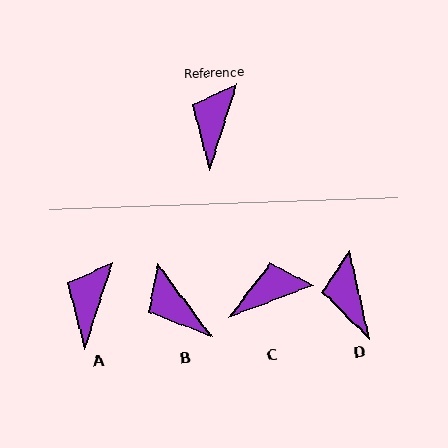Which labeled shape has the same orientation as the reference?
A.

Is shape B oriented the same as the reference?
No, it is off by about 54 degrees.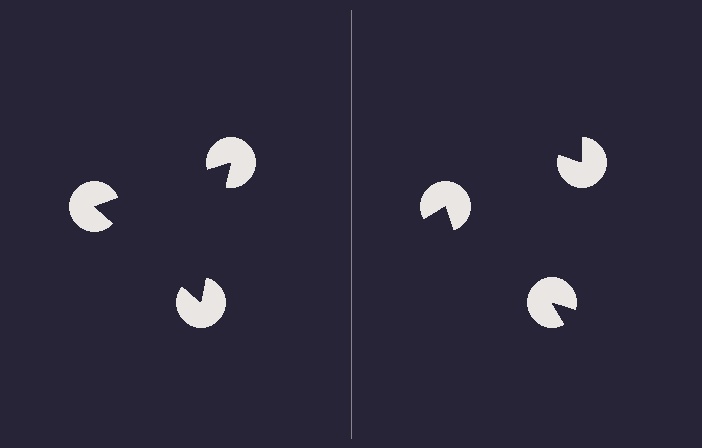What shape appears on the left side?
An illusory triangle.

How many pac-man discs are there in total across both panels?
6 — 3 on each side.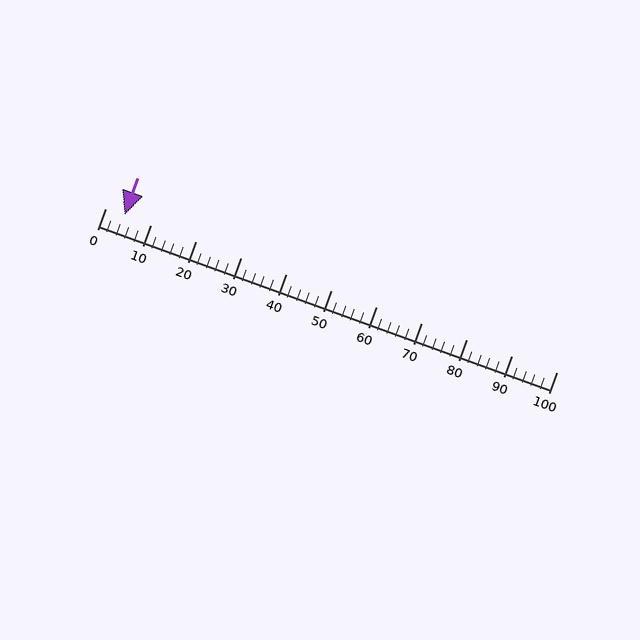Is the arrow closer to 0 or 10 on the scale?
The arrow is closer to 0.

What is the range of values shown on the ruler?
The ruler shows values from 0 to 100.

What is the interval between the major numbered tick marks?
The major tick marks are spaced 10 units apart.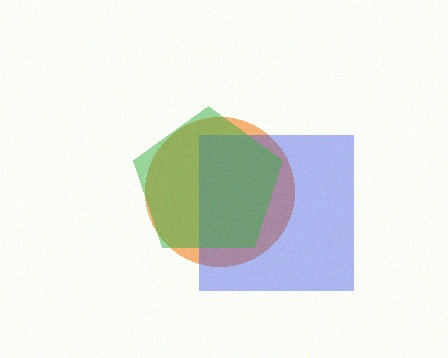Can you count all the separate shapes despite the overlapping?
Yes, there are 3 separate shapes.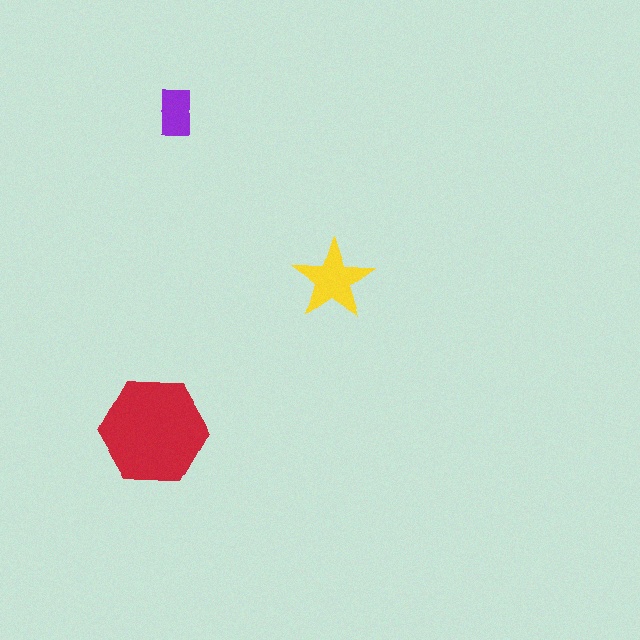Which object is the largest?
The red hexagon.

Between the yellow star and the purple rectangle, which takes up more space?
The yellow star.